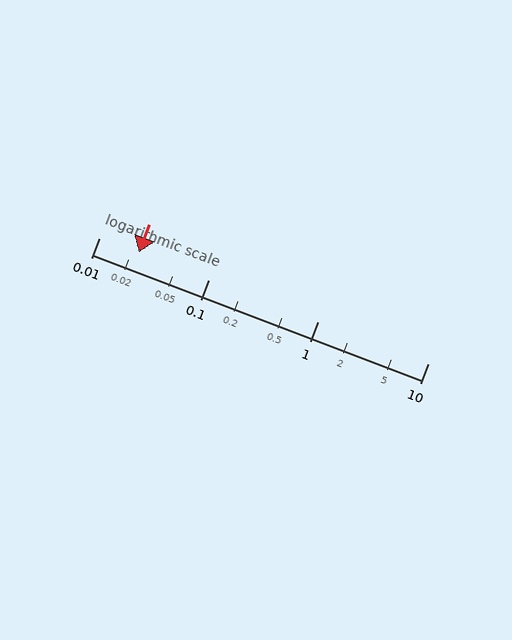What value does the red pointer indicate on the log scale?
The pointer indicates approximately 0.023.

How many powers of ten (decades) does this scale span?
The scale spans 3 decades, from 0.01 to 10.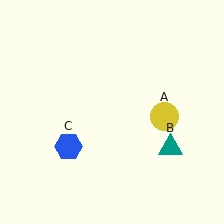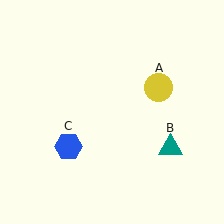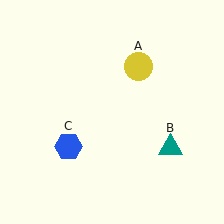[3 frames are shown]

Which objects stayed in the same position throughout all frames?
Teal triangle (object B) and blue hexagon (object C) remained stationary.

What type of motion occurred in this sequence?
The yellow circle (object A) rotated counterclockwise around the center of the scene.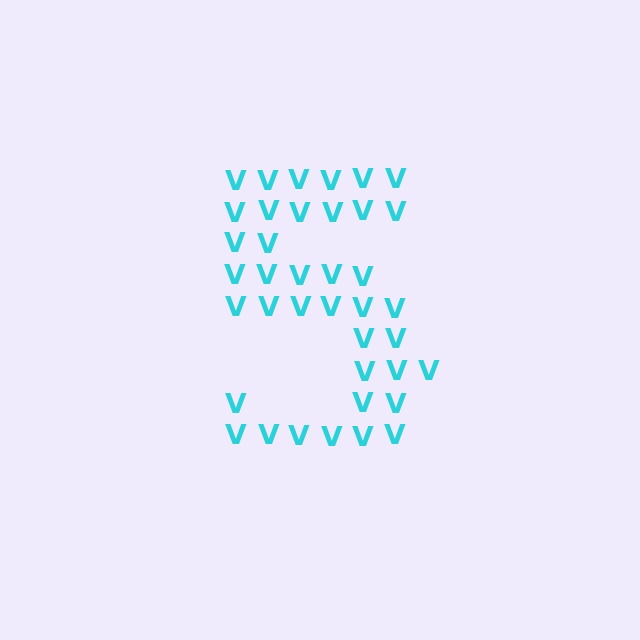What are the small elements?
The small elements are letter V's.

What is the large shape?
The large shape is the digit 5.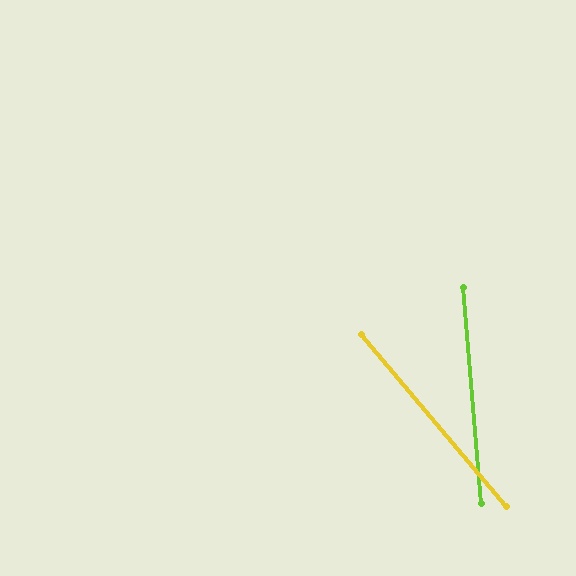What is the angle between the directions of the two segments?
Approximately 35 degrees.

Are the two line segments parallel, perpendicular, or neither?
Neither parallel nor perpendicular — they differ by about 35°.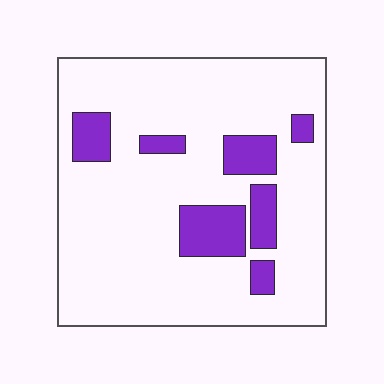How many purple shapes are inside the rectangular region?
7.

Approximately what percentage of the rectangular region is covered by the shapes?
Approximately 15%.